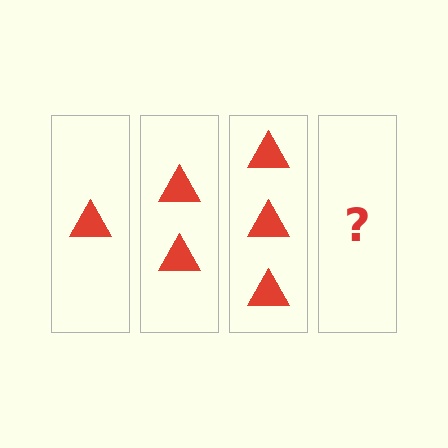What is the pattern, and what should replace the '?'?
The pattern is that each step adds one more triangle. The '?' should be 4 triangles.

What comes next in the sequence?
The next element should be 4 triangles.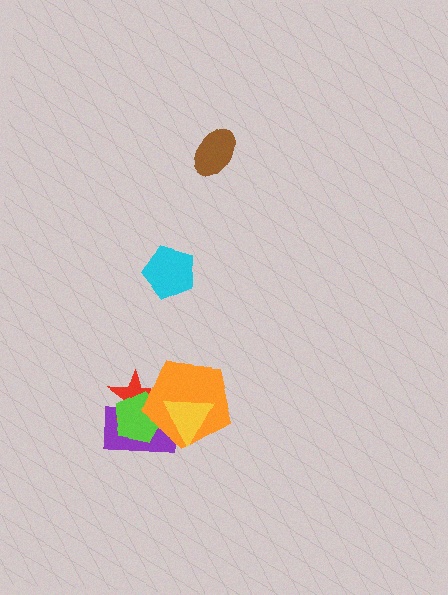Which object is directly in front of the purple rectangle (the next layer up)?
The red star is directly in front of the purple rectangle.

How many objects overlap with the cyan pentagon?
0 objects overlap with the cyan pentagon.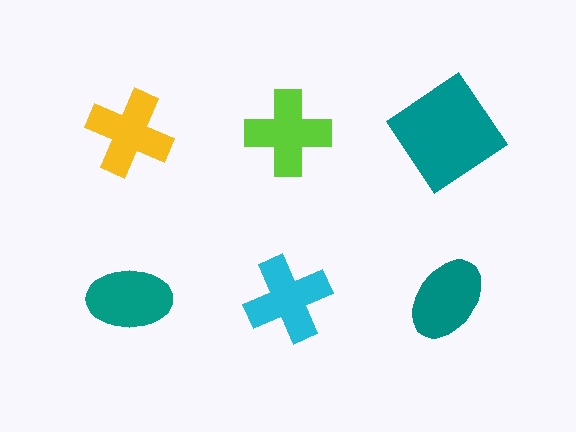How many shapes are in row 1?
3 shapes.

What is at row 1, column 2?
A lime cross.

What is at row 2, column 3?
A teal ellipse.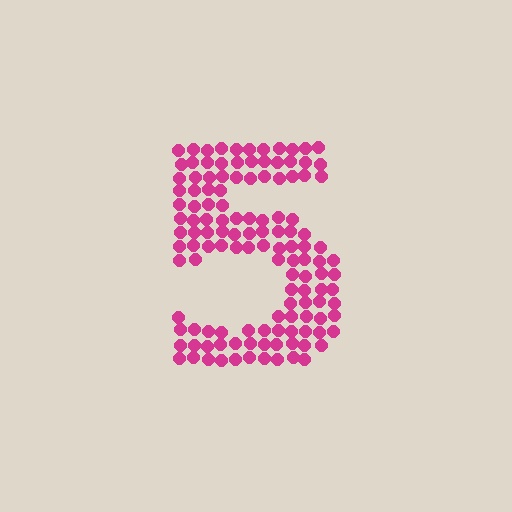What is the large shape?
The large shape is the digit 5.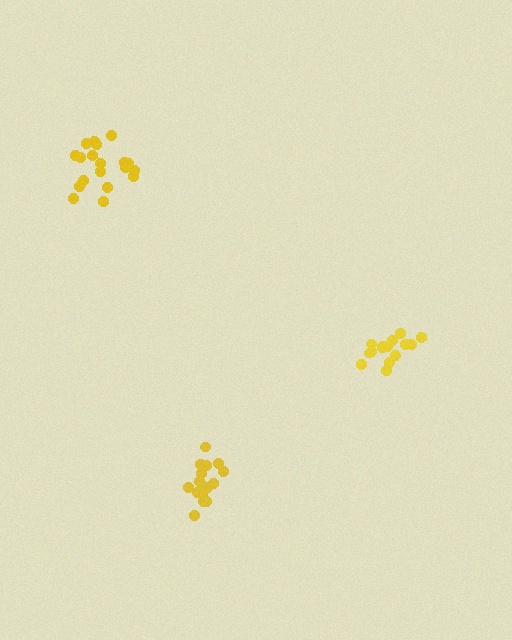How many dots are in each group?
Group 1: 15 dots, Group 2: 19 dots, Group 3: 16 dots (50 total).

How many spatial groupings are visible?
There are 3 spatial groupings.